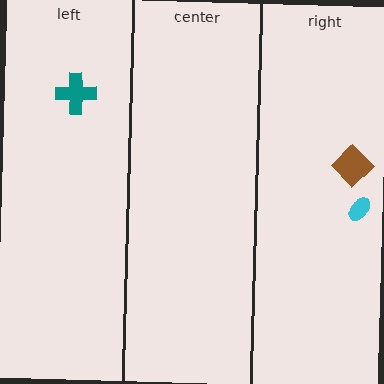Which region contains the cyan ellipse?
The right region.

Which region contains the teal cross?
The left region.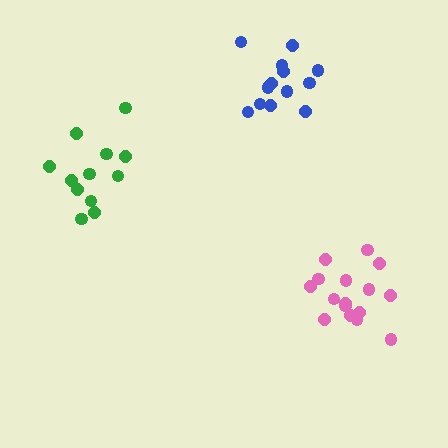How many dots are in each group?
Group 1: 16 dots, Group 2: 13 dots, Group 3: 12 dots (41 total).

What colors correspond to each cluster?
The clusters are colored: pink, blue, green.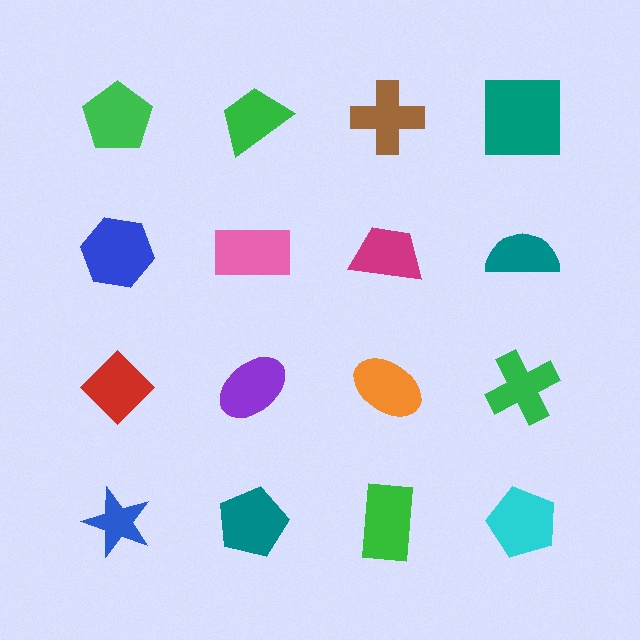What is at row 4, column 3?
A green rectangle.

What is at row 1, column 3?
A brown cross.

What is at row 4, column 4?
A cyan pentagon.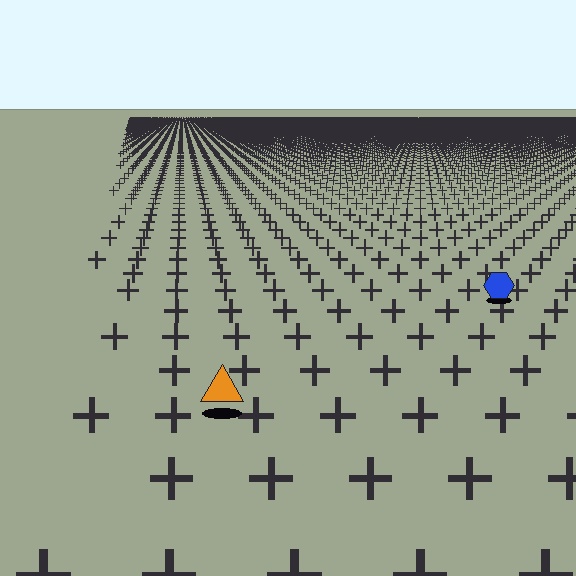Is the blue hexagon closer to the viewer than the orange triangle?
No. The orange triangle is closer — you can tell from the texture gradient: the ground texture is coarser near it.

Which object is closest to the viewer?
The orange triangle is closest. The texture marks near it are larger and more spread out.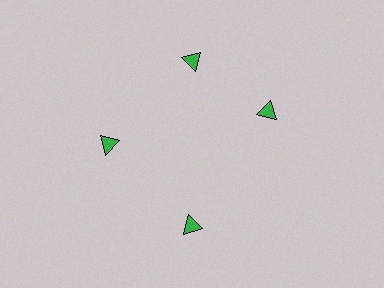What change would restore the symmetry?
The symmetry would be restored by rotating it back into even spacing with its neighbors so that all 4 triangles sit at equal angles and equal distance from the center.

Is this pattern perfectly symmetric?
No. The 4 green triangles are arranged in a ring, but one element near the 3 o'clock position is rotated out of alignment along the ring, breaking the 4-fold rotational symmetry.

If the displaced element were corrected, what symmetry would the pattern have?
It would have 4-fold rotational symmetry — the pattern would map onto itself every 90 degrees.